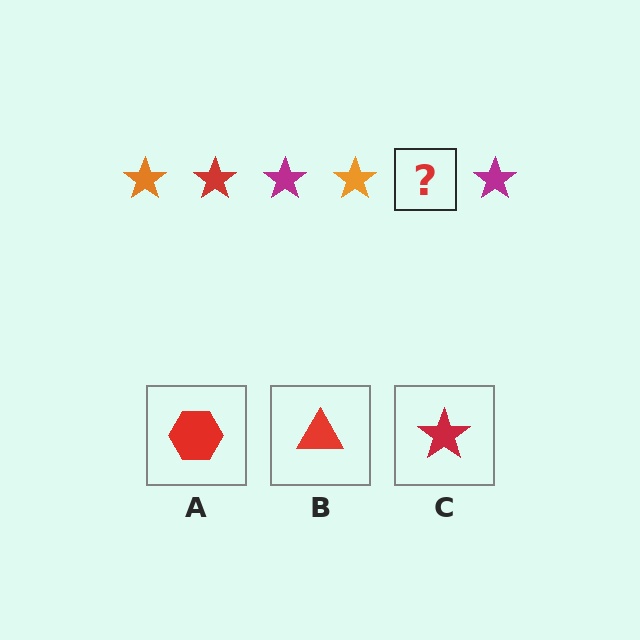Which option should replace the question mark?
Option C.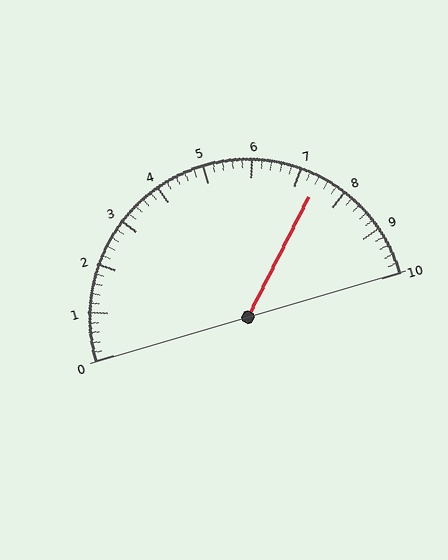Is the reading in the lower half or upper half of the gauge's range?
The reading is in the upper half of the range (0 to 10).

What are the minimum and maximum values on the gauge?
The gauge ranges from 0 to 10.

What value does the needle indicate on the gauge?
The needle indicates approximately 7.4.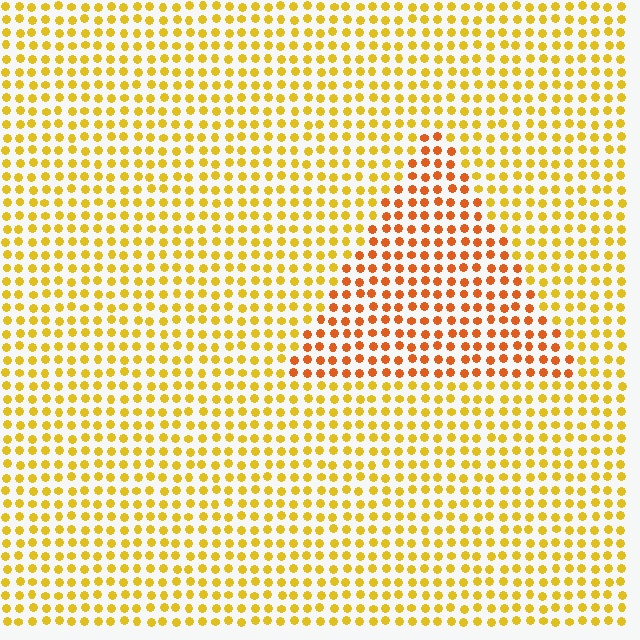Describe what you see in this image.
The image is filled with small yellow elements in a uniform arrangement. A triangle-shaped region is visible where the elements are tinted to a slightly different hue, forming a subtle color boundary.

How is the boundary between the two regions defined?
The boundary is defined purely by a slight shift in hue (about 31 degrees). Spacing, size, and orientation are identical on both sides.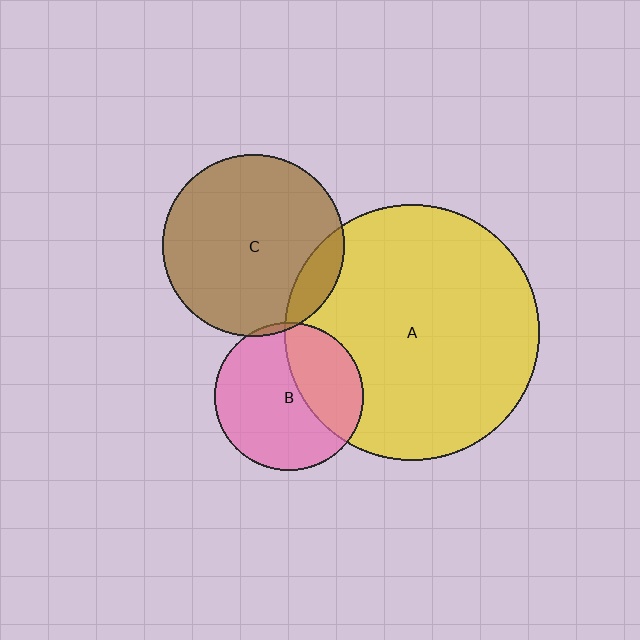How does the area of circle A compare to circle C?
Approximately 2.0 times.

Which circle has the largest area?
Circle A (yellow).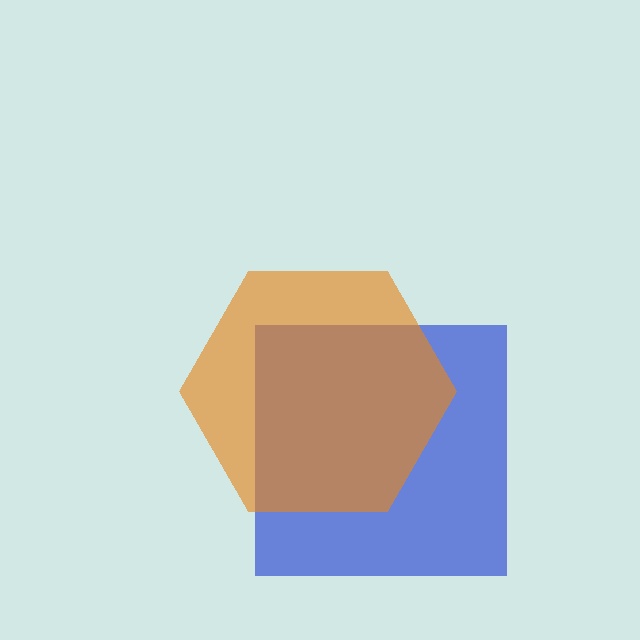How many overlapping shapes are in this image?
There are 2 overlapping shapes in the image.